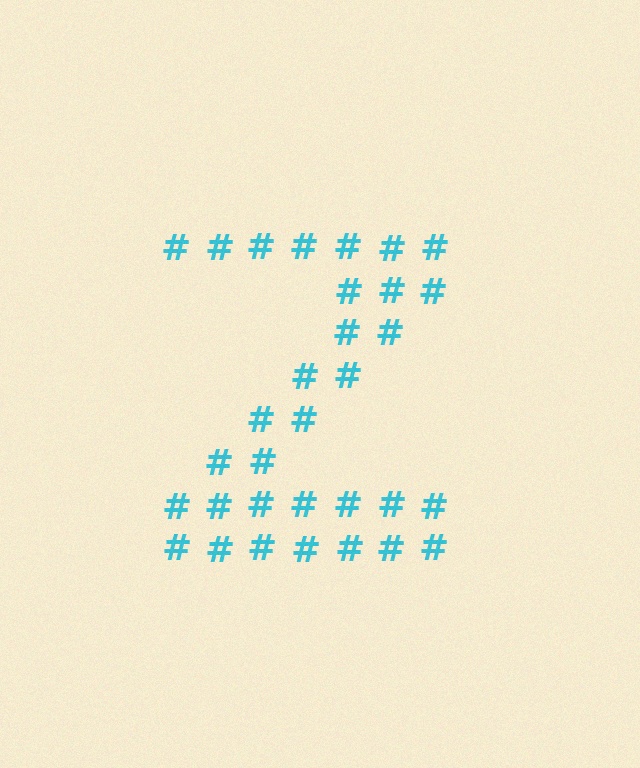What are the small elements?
The small elements are hash symbols.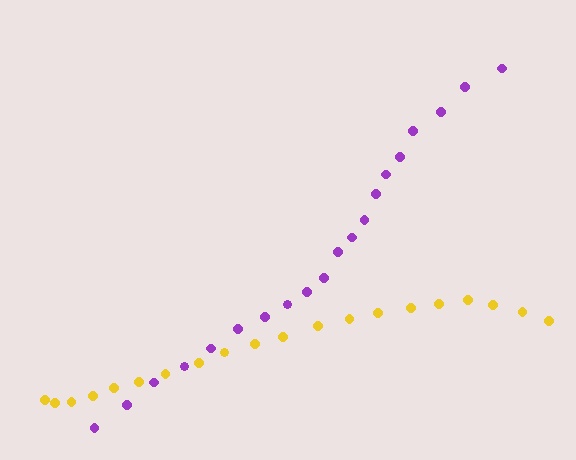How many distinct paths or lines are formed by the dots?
There are 2 distinct paths.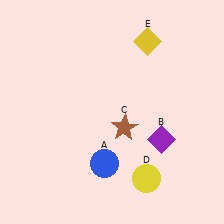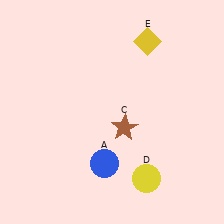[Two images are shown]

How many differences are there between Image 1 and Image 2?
There is 1 difference between the two images.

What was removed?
The purple diamond (B) was removed in Image 2.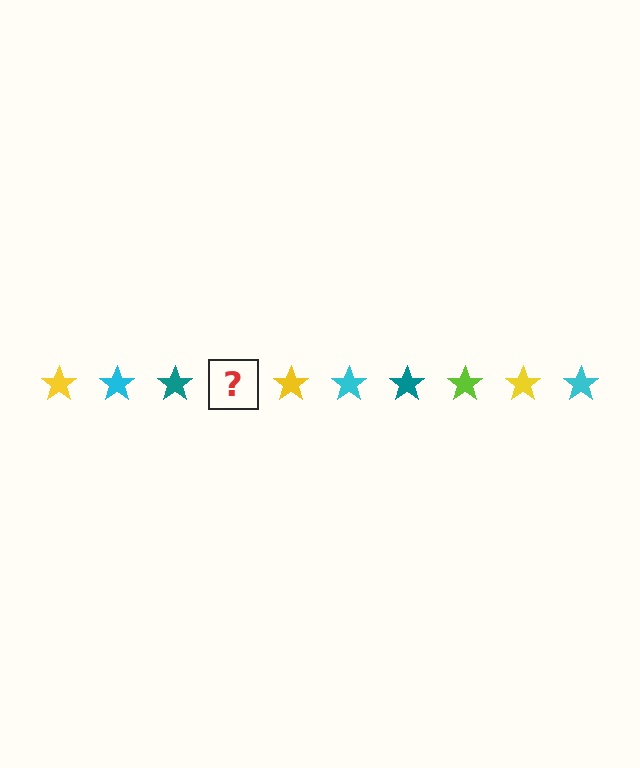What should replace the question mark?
The question mark should be replaced with a lime star.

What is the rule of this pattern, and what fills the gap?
The rule is that the pattern cycles through yellow, cyan, teal, lime stars. The gap should be filled with a lime star.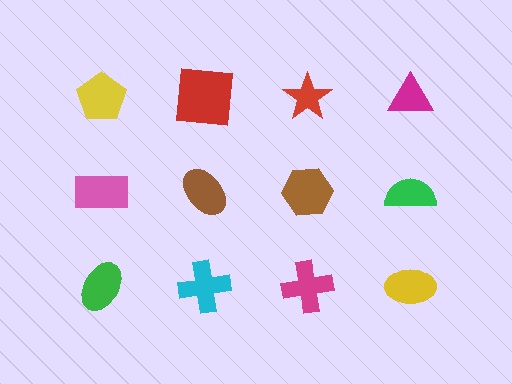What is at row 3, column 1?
A green ellipse.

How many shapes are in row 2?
4 shapes.